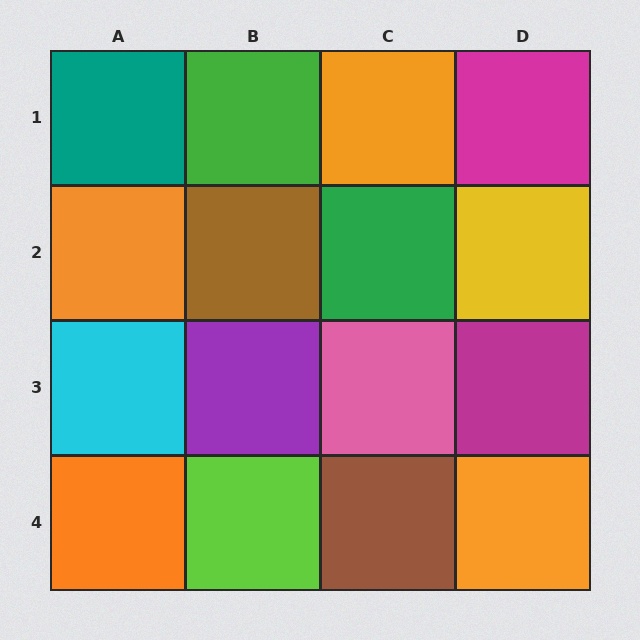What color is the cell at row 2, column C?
Green.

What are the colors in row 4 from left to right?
Orange, lime, brown, orange.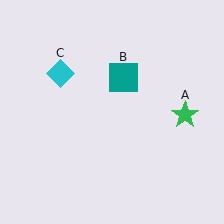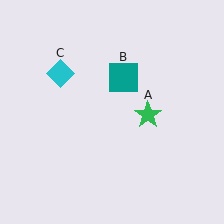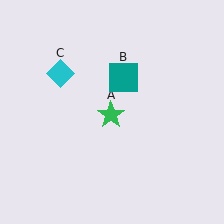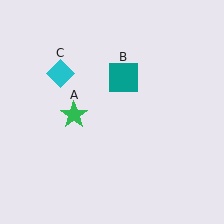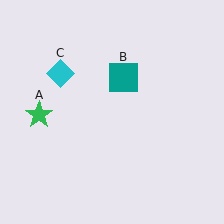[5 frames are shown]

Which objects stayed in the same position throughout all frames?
Teal square (object B) and cyan diamond (object C) remained stationary.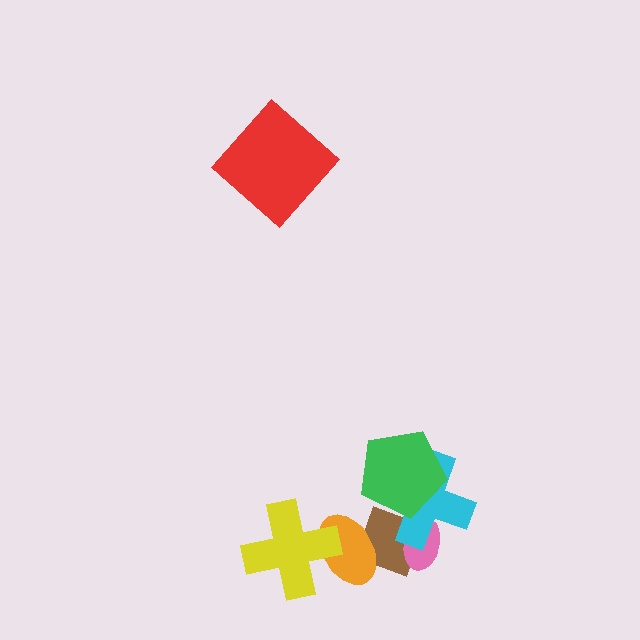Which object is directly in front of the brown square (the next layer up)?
The pink ellipse is directly in front of the brown square.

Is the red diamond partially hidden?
No, no other shape covers it.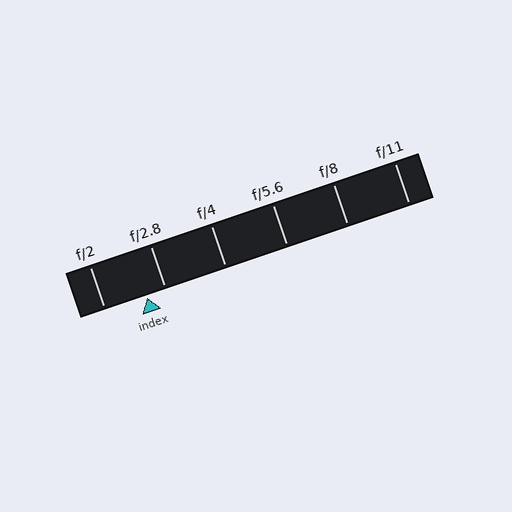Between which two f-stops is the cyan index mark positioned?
The index mark is between f/2 and f/2.8.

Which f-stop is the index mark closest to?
The index mark is closest to f/2.8.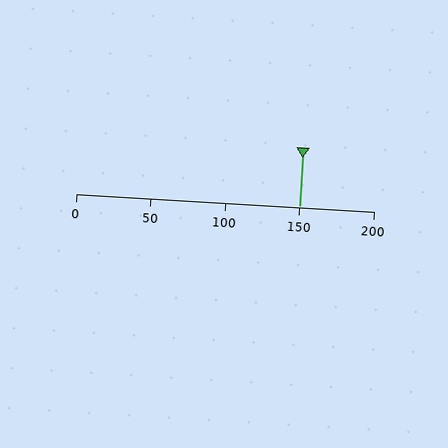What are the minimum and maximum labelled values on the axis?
The axis runs from 0 to 200.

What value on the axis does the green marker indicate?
The marker indicates approximately 150.